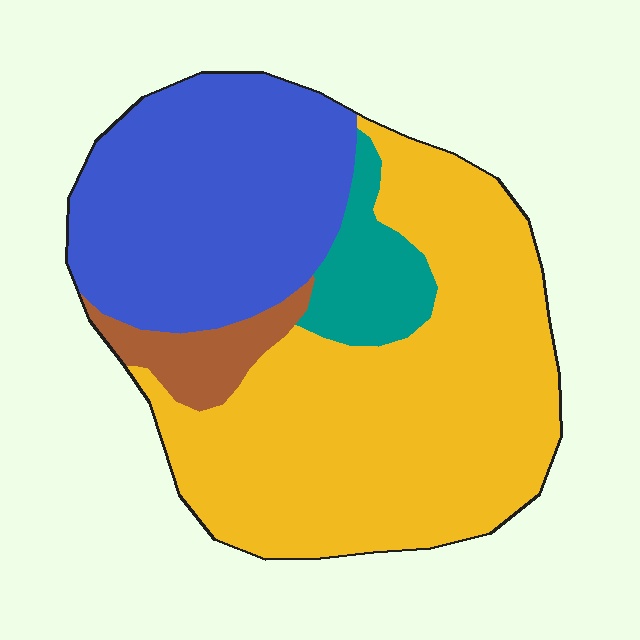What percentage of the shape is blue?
Blue covers around 30% of the shape.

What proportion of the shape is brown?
Brown covers around 5% of the shape.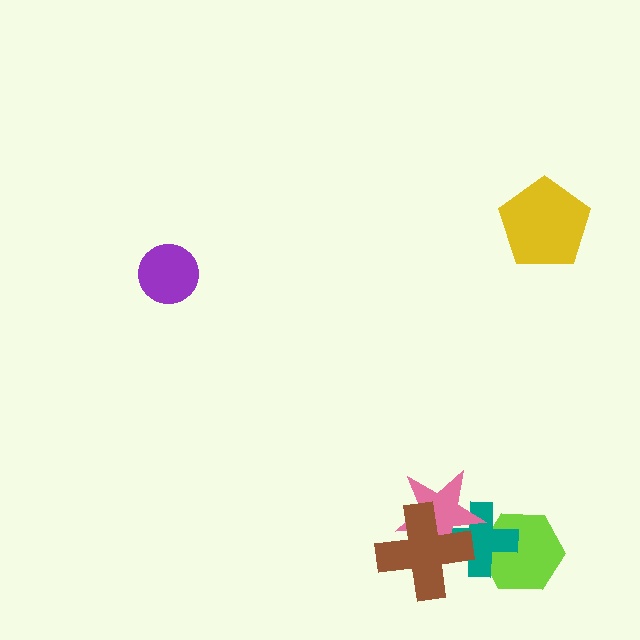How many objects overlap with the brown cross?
2 objects overlap with the brown cross.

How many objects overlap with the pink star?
2 objects overlap with the pink star.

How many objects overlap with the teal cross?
3 objects overlap with the teal cross.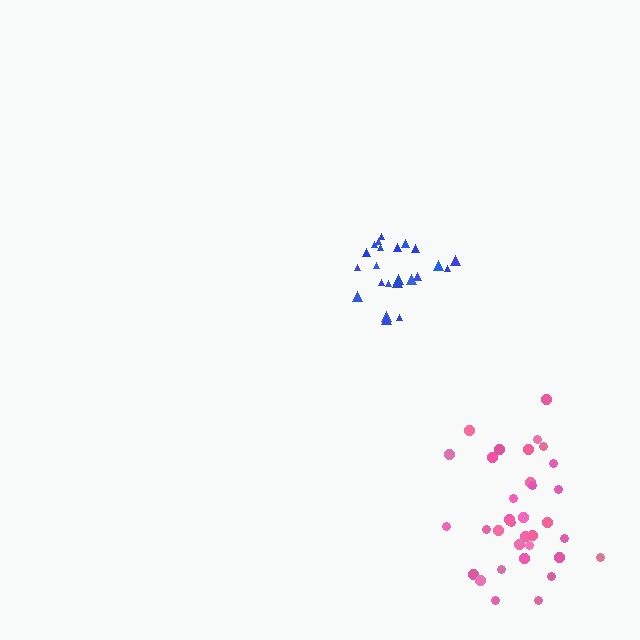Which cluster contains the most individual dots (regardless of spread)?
Pink (35).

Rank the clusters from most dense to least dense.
blue, pink.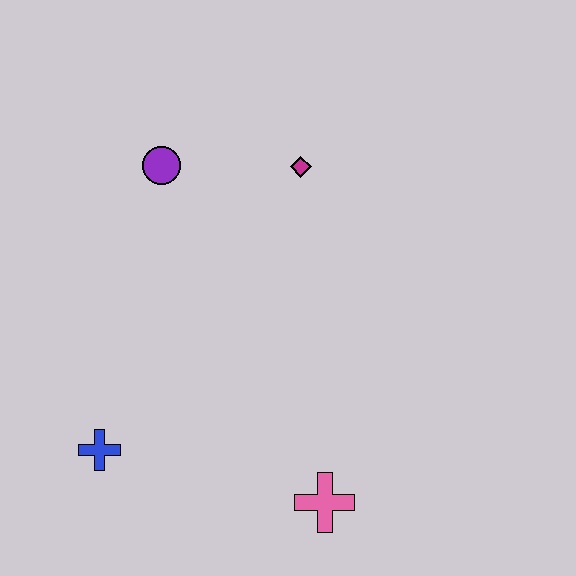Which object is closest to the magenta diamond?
The purple circle is closest to the magenta diamond.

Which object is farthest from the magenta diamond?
The blue cross is farthest from the magenta diamond.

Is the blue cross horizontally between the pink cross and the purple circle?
No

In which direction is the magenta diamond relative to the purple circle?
The magenta diamond is to the right of the purple circle.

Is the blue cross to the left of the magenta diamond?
Yes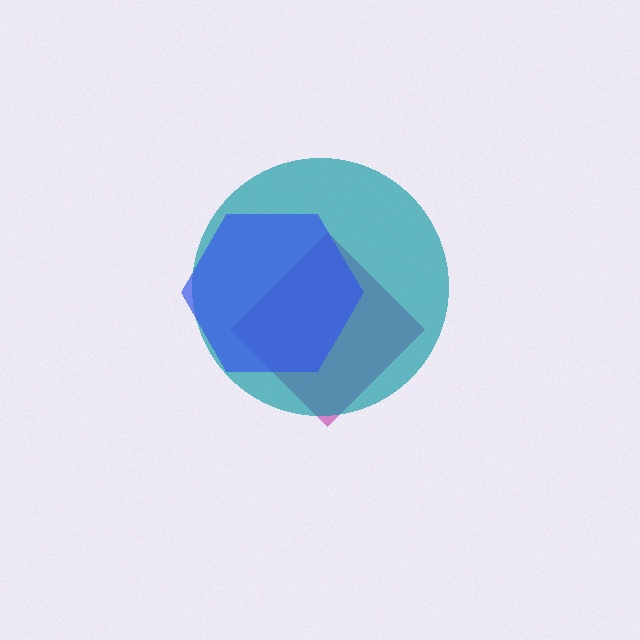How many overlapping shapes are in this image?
There are 3 overlapping shapes in the image.